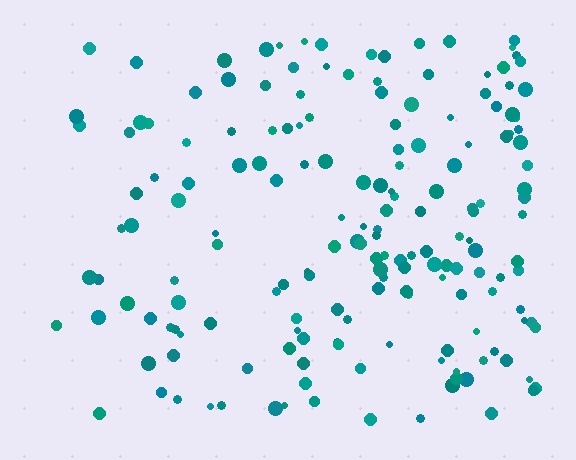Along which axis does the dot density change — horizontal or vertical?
Horizontal.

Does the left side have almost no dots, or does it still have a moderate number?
Still a moderate number, just noticeably fewer than the right.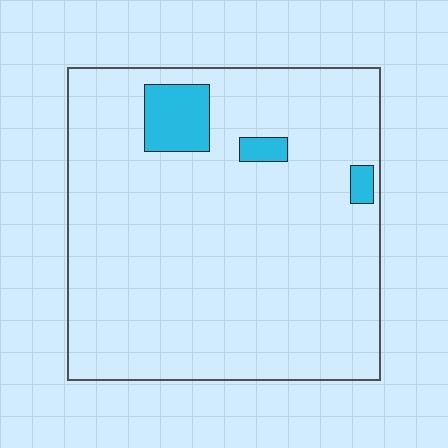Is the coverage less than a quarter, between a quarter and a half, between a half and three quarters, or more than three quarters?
Less than a quarter.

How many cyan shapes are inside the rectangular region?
3.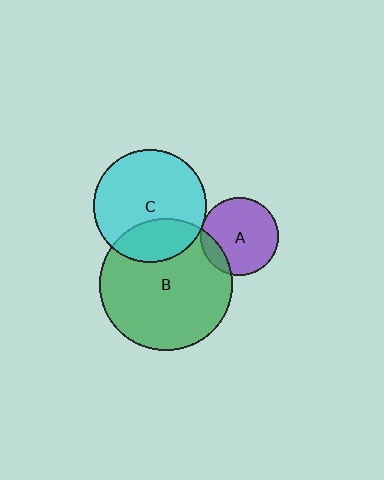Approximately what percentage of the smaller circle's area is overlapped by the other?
Approximately 15%.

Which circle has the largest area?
Circle B (green).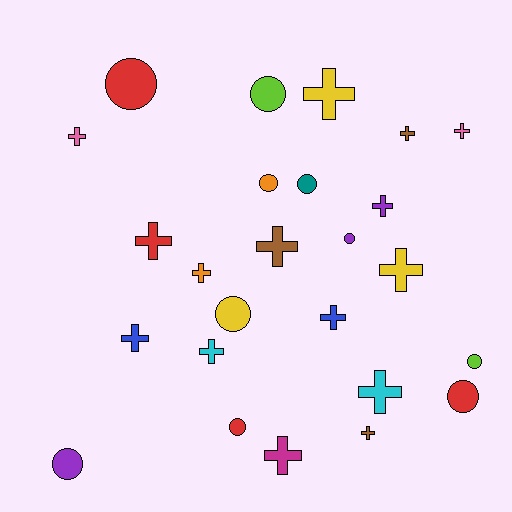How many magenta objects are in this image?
There is 1 magenta object.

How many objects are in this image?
There are 25 objects.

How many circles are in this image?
There are 10 circles.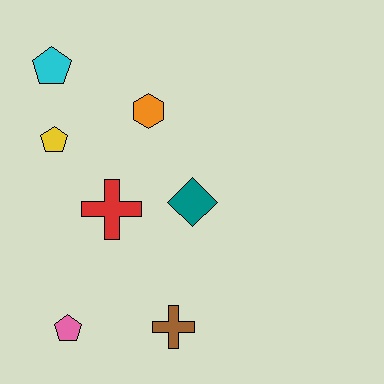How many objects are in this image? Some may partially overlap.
There are 7 objects.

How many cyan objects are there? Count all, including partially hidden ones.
There is 1 cyan object.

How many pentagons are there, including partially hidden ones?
There are 3 pentagons.